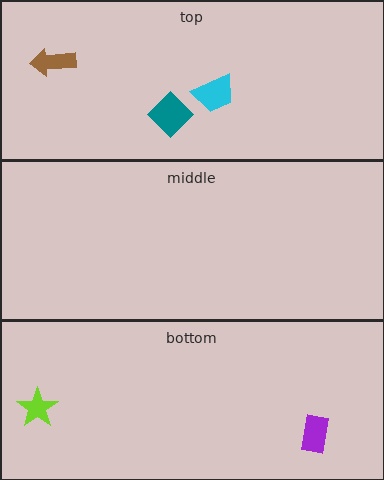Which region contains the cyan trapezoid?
The top region.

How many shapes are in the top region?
3.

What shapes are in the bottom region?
The lime star, the purple rectangle.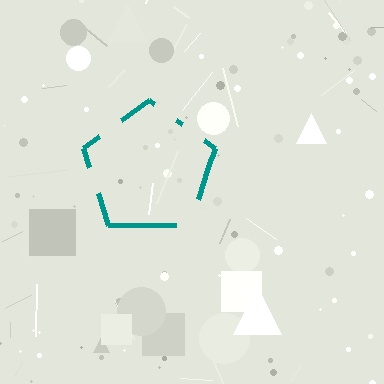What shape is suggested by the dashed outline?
The dashed outline suggests a pentagon.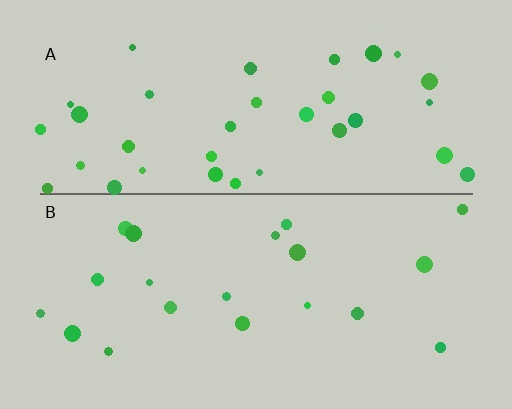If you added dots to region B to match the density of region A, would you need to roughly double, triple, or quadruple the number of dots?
Approximately double.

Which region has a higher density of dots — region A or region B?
A (the top).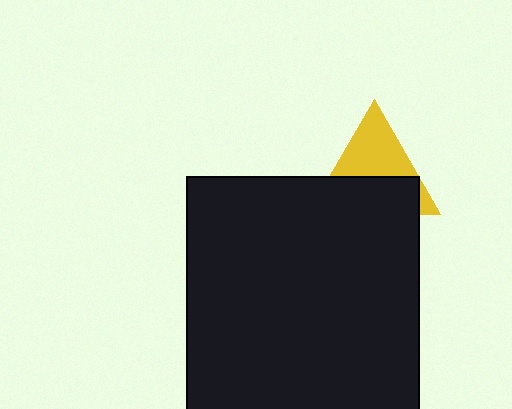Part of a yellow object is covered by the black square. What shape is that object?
It is a triangle.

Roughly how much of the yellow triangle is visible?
About half of it is visible (roughly 49%).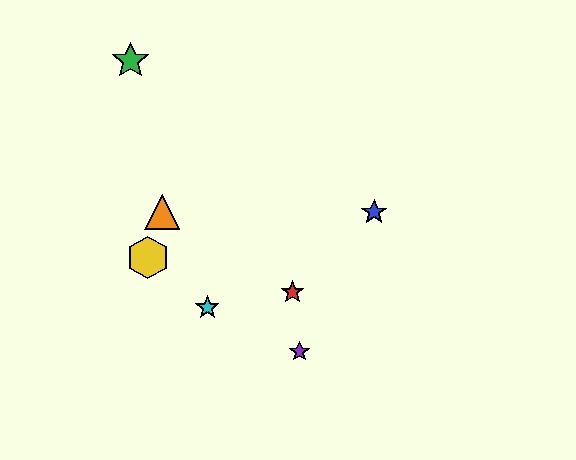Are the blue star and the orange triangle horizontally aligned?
Yes, both are at y≈212.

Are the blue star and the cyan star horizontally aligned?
No, the blue star is at y≈212 and the cyan star is at y≈308.